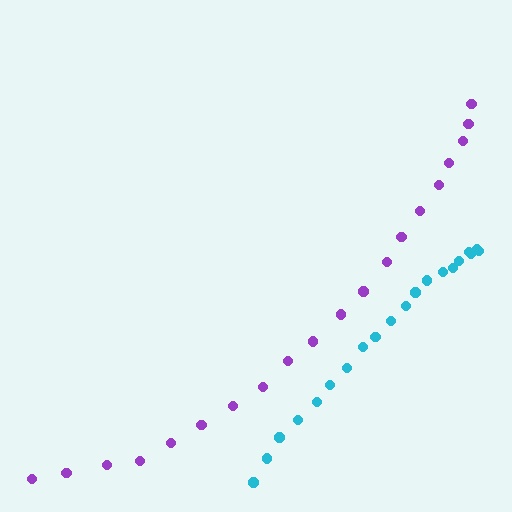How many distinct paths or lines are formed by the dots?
There are 2 distinct paths.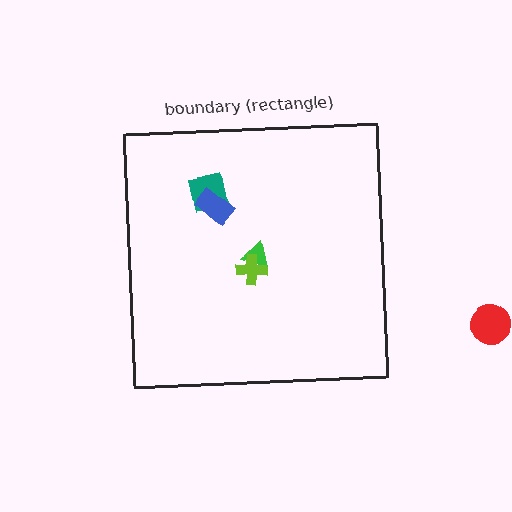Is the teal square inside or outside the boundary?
Inside.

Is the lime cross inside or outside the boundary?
Inside.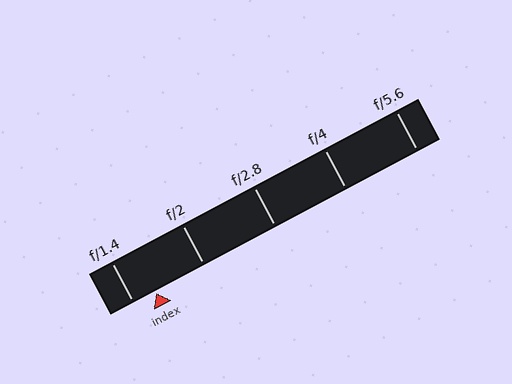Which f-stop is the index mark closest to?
The index mark is closest to f/1.4.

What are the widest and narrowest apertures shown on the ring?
The widest aperture shown is f/1.4 and the narrowest is f/5.6.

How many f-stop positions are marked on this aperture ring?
There are 5 f-stop positions marked.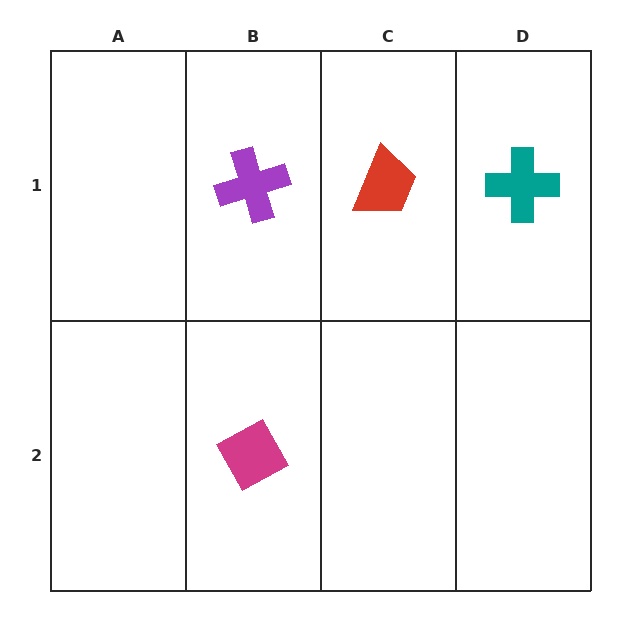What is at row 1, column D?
A teal cross.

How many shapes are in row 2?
1 shape.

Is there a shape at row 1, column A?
No, that cell is empty.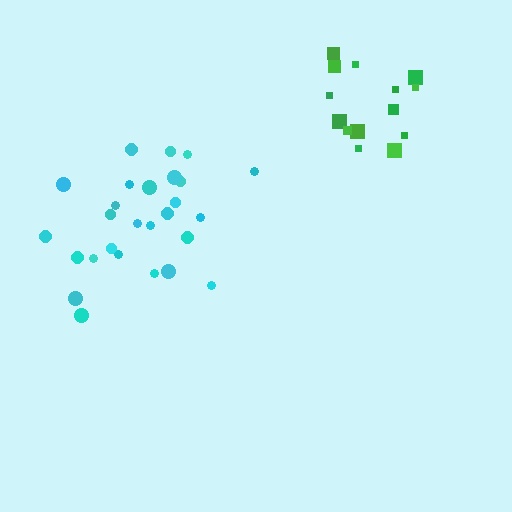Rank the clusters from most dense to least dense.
green, cyan.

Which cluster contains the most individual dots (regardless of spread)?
Cyan (27).